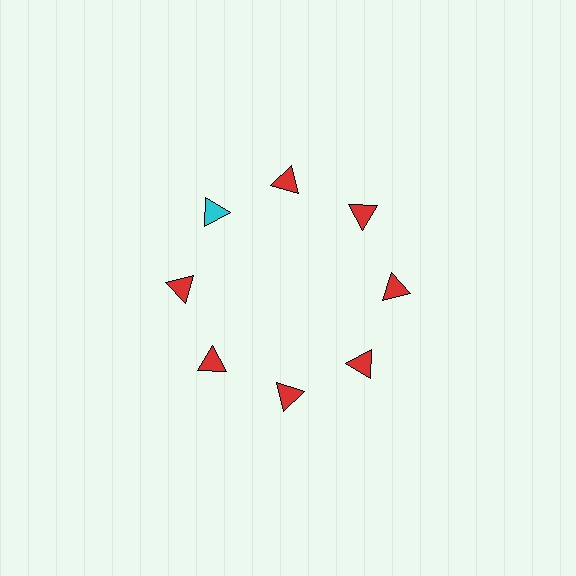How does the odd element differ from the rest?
It has a different color: cyan instead of red.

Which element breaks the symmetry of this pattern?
The cyan triangle at roughly the 10 o'clock position breaks the symmetry. All other shapes are red triangles.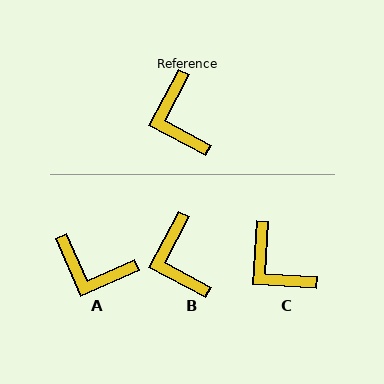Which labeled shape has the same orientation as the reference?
B.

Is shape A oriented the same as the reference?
No, it is off by about 52 degrees.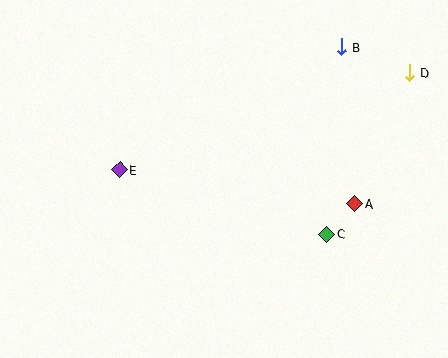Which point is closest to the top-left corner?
Point E is closest to the top-left corner.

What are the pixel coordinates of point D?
Point D is at (410, 73).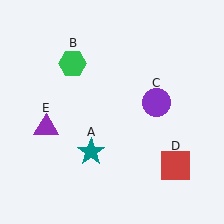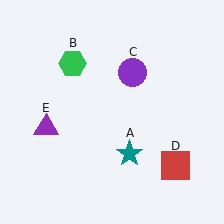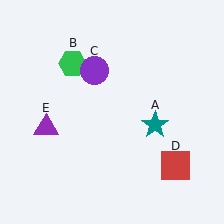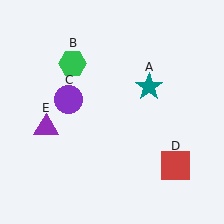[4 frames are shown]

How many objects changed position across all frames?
2 objects changed position: teal star (object A), purple circle (object C).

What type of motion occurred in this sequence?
The teal star (object A), purple circle (object C) rotated counterclockwise around the center of the scene.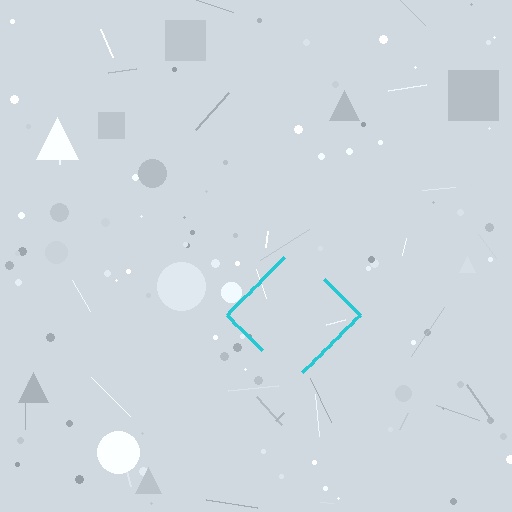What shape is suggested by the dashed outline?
The dashed outline suggests a diamond.